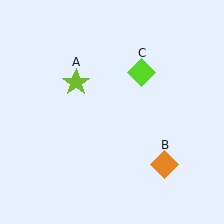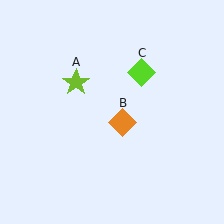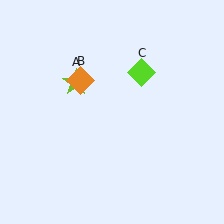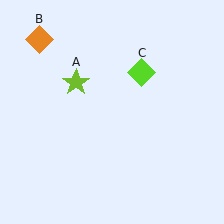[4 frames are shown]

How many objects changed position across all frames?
1 object changed position: orange diamond (object B).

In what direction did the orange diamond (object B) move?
The orange diamond (object B) moved up and to the left.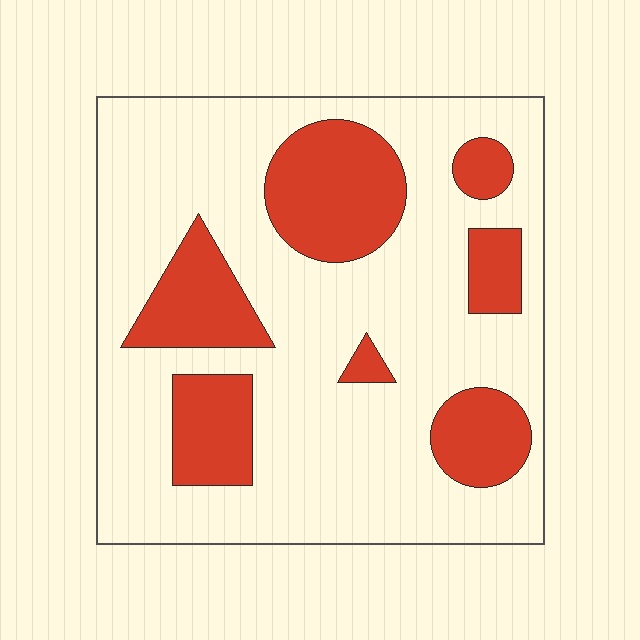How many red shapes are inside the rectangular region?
7.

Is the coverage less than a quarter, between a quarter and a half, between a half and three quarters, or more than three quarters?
Between a quarter and a half.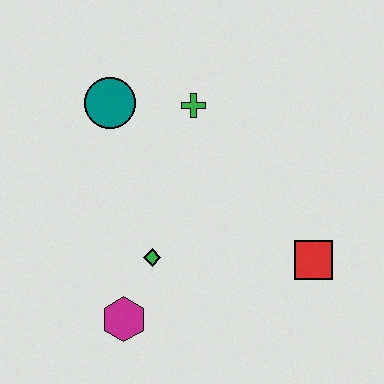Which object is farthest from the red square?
The teal circle is farthest from the red square.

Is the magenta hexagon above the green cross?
No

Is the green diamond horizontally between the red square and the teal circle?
Yes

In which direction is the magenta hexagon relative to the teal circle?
The magenta hexagon is below the teal circle.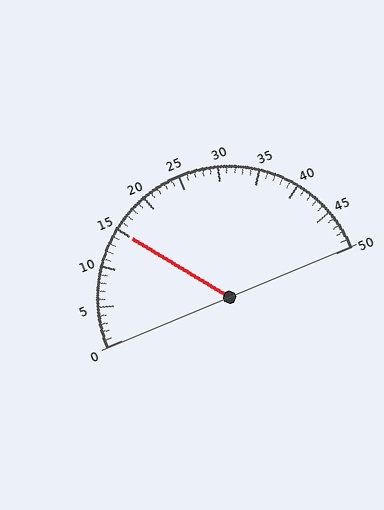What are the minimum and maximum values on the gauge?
The gauge ranges from 0 to 50.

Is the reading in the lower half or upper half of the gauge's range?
The reading is in the lower half of the range (0 to 50).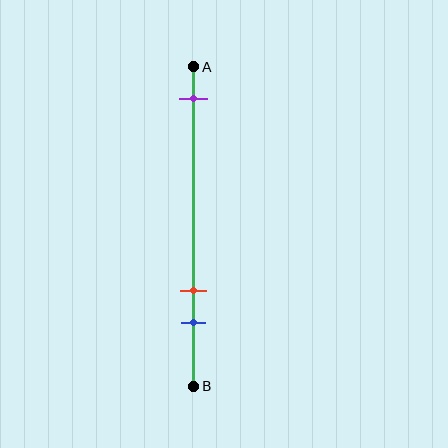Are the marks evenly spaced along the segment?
No, the marks are not evenly spaced.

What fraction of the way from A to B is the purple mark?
The purple mark is approximately 10% (0.1) of the way from A to B.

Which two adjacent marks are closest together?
The red and blue marks are the closest adjacent pair.